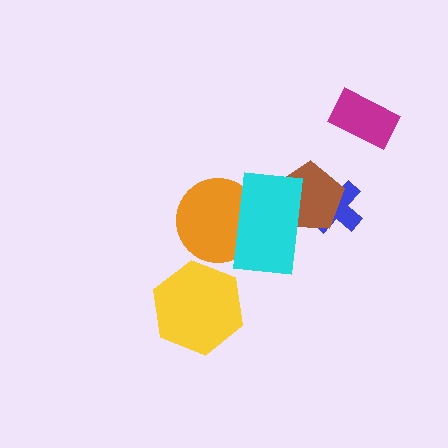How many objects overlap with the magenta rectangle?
0 objects overlap with the magenta rectangle.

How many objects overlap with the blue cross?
1 object overlaps with the blue cross.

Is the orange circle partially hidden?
Yes, it is partially covered by another shape.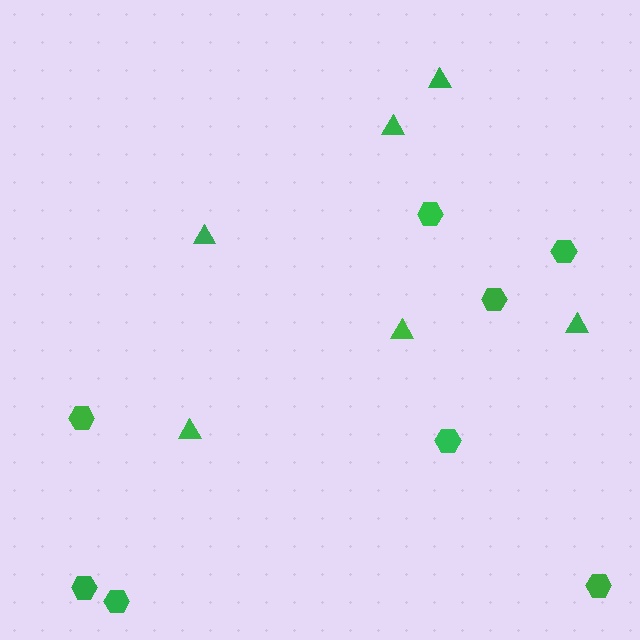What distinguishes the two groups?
There are 2 groups: one group of hexagons (8) and one group of triangles (6).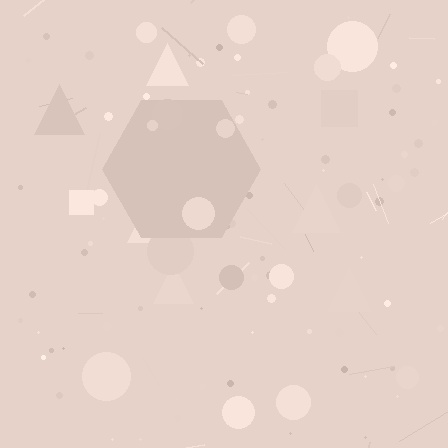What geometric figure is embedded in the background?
A hexagon is embedded in the background.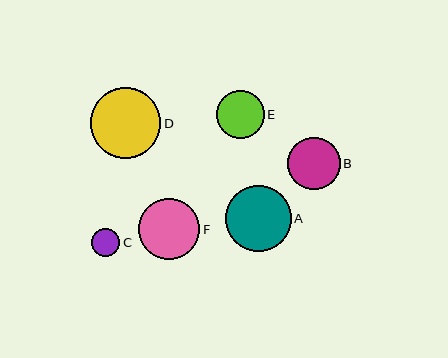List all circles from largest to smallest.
From largest to smallest: D, A, F, B, E, C.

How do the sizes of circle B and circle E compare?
Circle B and circle E are approximately the same size.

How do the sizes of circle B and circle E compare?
Circle B and circle E are approximately the same size.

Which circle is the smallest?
Circle C is the smallest with a size of approximately 28 pixels.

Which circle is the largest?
Circle D is the largest with a size of approximately 70 pixels.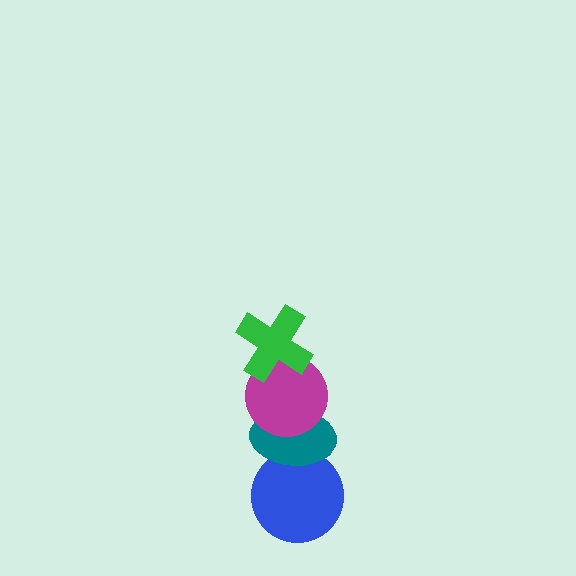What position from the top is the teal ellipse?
The teal ellipse is 3rd from the top.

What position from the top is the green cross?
The green cross is 1st from the top.